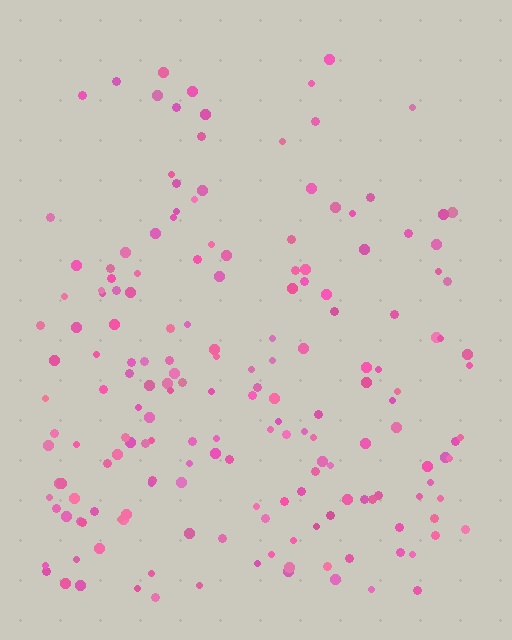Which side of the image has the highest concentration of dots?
The bottom.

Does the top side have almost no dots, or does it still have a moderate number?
Still a moderate number, just noticeably fewer than the bottom.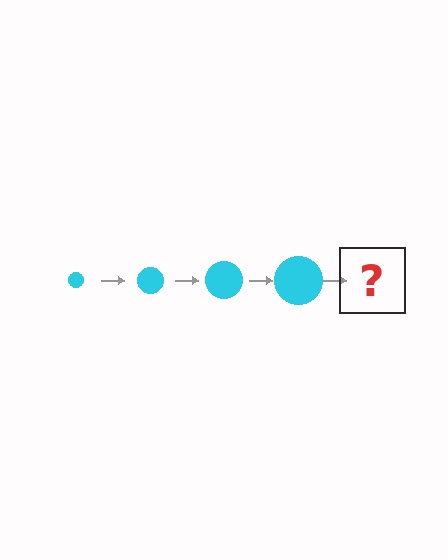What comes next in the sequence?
The next element should be a cyan circle, larger than the previous one.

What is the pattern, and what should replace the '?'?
The pattern is that the circle gets progressively larger each step. The '?' should be a cyan circle, larger than the previous one.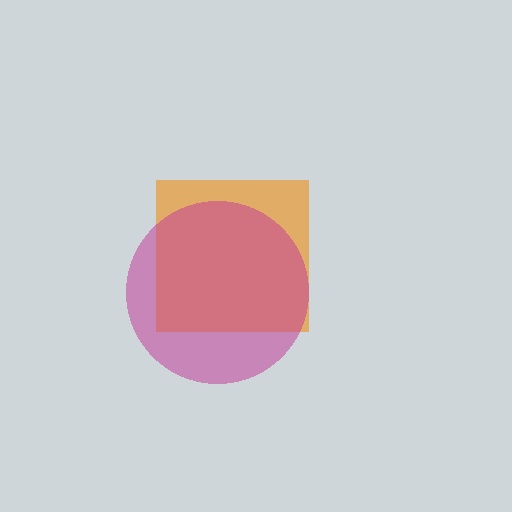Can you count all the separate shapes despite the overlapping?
Yes, there are 2 separate shapes.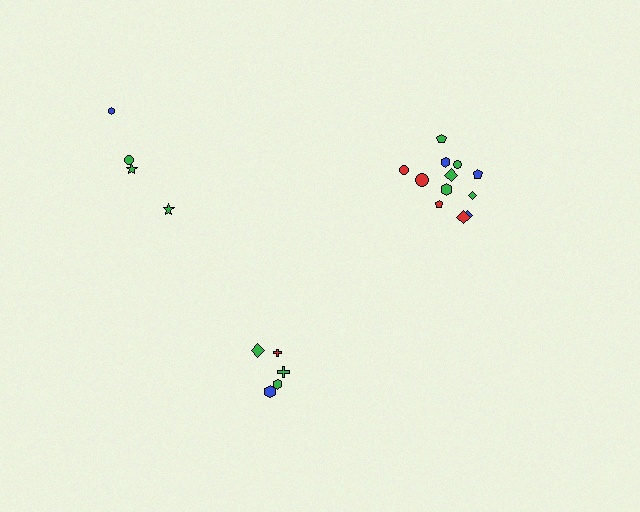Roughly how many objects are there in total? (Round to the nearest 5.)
Roughly 20 objects in total.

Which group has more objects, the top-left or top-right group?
The top-right group.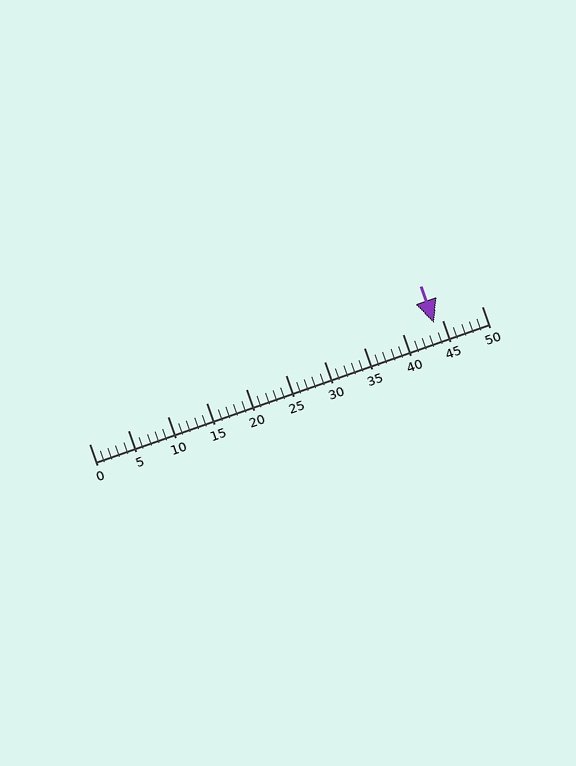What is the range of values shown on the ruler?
The ruler shows values from 0 to 50.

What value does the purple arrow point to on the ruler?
The purple arrow points to approximately 44.